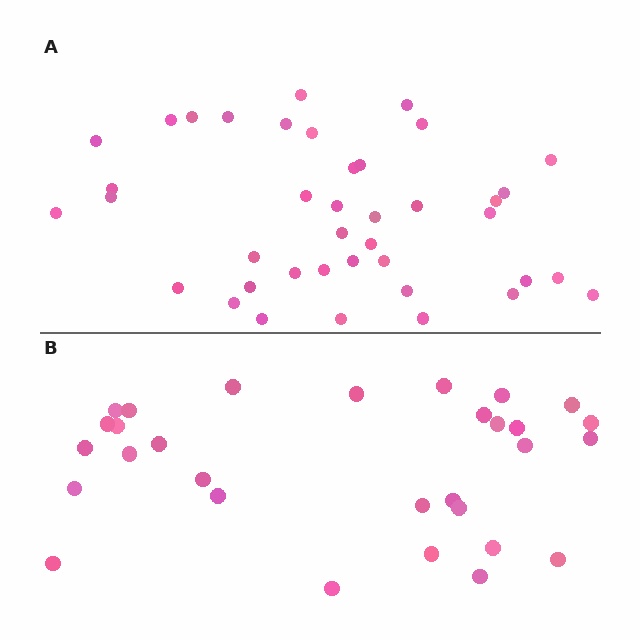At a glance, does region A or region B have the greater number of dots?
Region A (the top region) has more dots.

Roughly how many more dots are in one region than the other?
Region A has roughly 10 or so more dots than region B.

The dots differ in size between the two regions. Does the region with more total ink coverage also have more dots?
No. Region B has more total ink coverage because its dots are larger, but region A actually contains more individual dots. Total area can be misleading — the number of items is what matters here.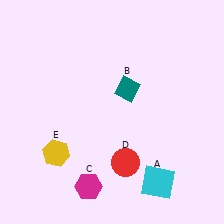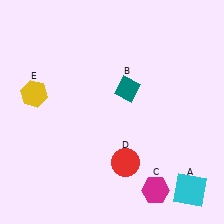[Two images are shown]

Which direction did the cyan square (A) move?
The cyan square (A) moved right.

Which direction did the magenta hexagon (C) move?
The magenta hexagon (C) moved right.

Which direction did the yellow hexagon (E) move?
The yellow hexagon (E) moved up.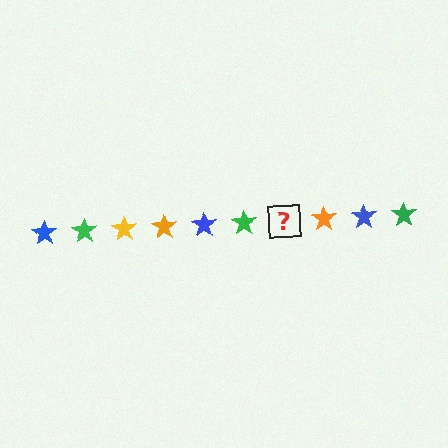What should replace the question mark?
The question mark should be replaced with a yellow star.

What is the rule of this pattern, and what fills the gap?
The rule is that the pattern cycles through blue, green, yellow, orange stars. The gap should be filled with a yellow star.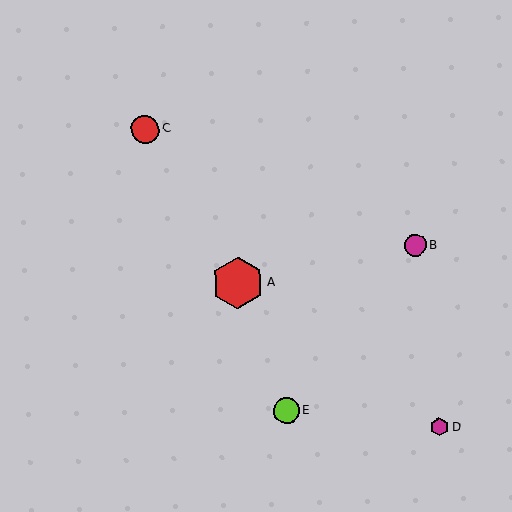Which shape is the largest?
The red hexagon (labeled A) is the largest.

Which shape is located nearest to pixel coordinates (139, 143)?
The red circle (labeled C) at (145, 129) is nearest to that location.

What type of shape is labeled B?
Shape B is a magenta circle.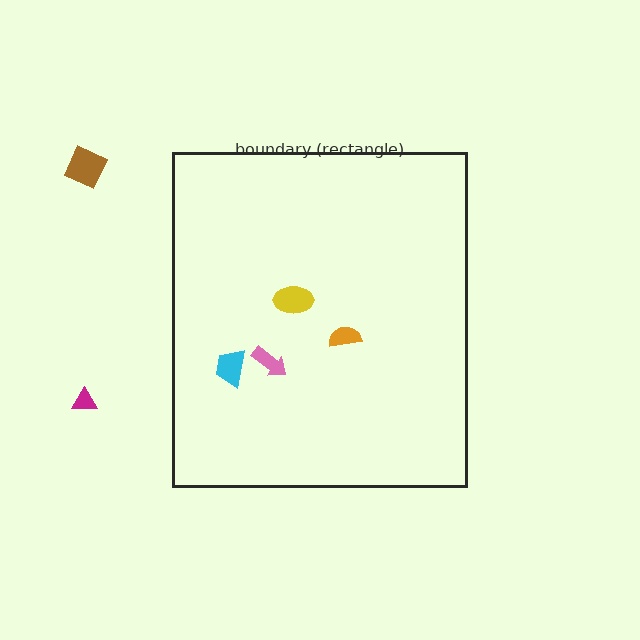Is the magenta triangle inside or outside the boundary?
Outside.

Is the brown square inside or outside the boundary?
Outside.